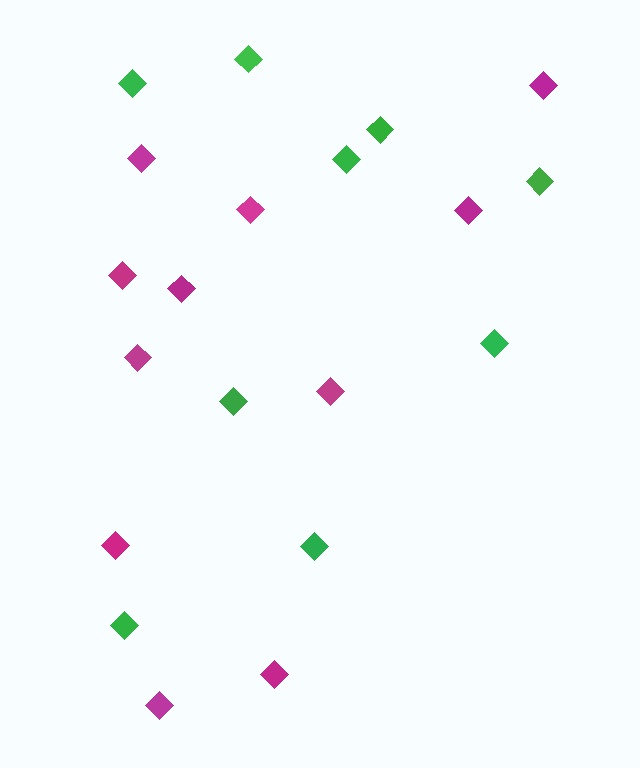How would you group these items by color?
There are 2 groups: one group of green diamonds (9) and one group of magenta diamonds (11).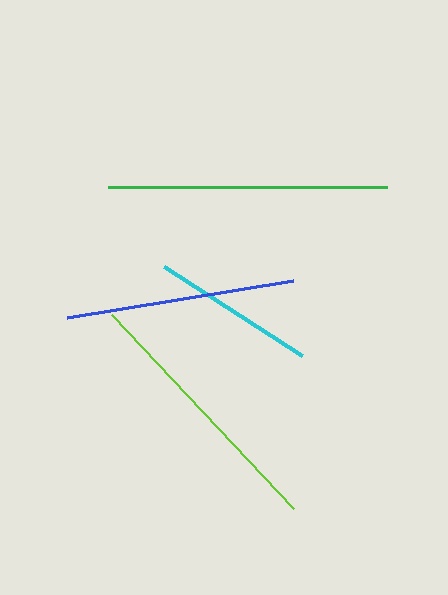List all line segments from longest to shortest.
From longest to shortest: green, lime, blue, cyan.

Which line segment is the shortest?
The cyan line is the shortest at approximately 164 pixels.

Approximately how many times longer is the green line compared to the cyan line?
The green line is approximately 1.7 times the length of the cyan line.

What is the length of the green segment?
The green segment is approximately 280 pixels long.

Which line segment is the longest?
The green line is the longest at approximately 280 pixels.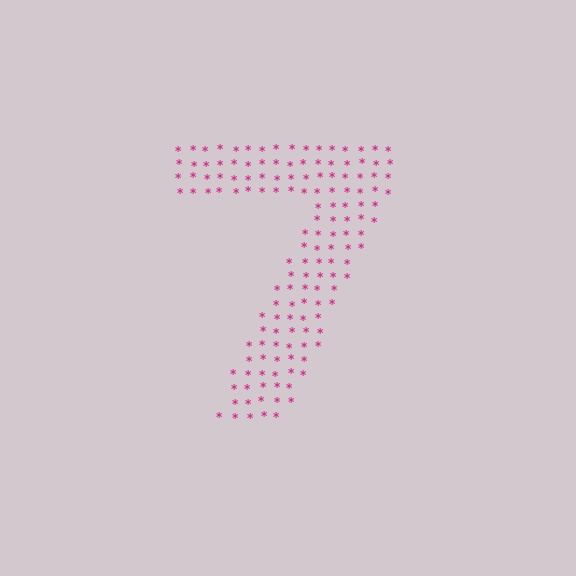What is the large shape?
The large shape is the digit 7.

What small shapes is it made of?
It is made of small asterisks.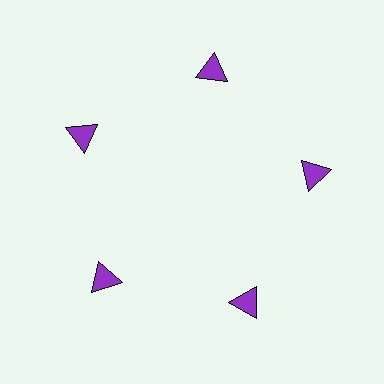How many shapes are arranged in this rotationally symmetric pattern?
There are 5 shapes, arranged in 5 groups of 1.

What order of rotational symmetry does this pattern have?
This pattern has 5-fold rotational symmetry.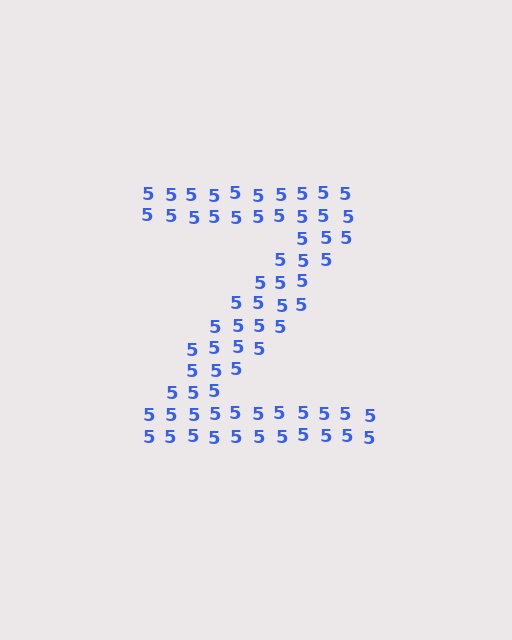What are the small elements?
The small elements are digit 5's.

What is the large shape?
The large shape is the letter Z.